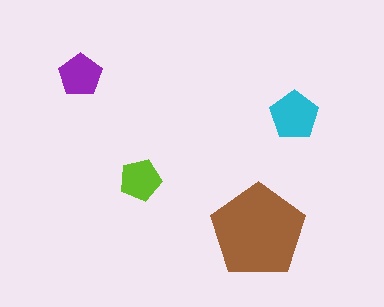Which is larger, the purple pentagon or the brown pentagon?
The brown one.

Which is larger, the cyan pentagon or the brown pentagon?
The brown one.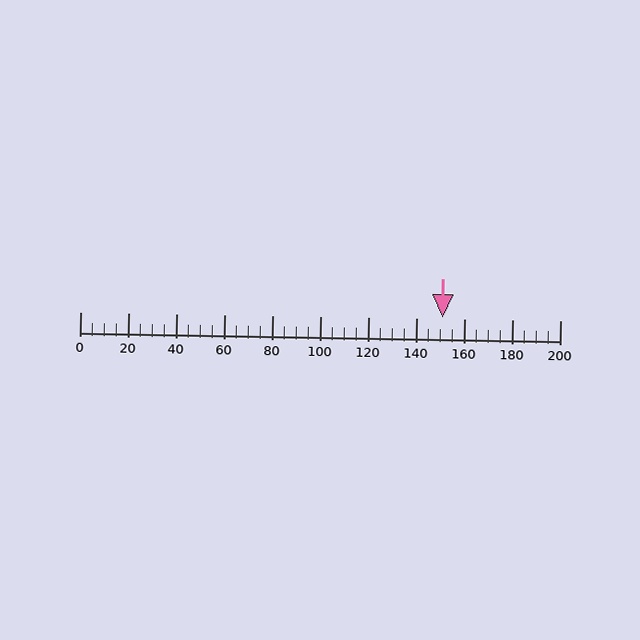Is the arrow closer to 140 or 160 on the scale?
The arrow is closer to 160.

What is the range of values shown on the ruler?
The ruler shows values from 0 to 200.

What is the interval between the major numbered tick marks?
The major tick marks are spaced 20 units apart.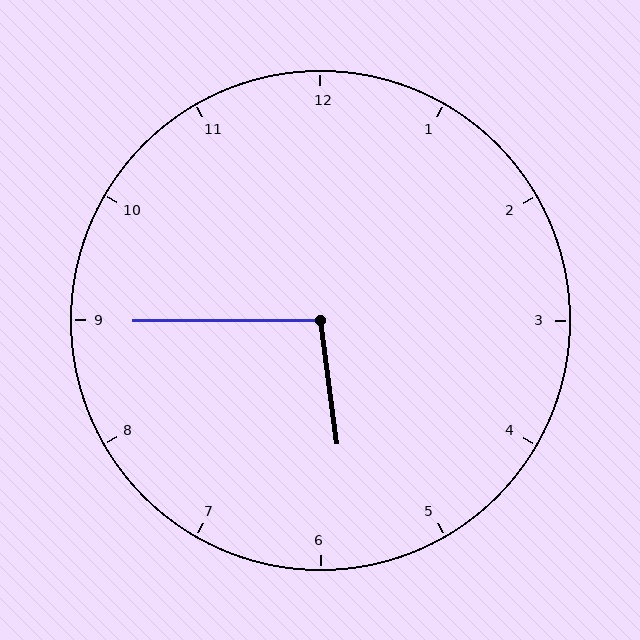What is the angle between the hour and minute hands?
Approximately 98 degrees.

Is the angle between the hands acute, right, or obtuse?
It is obtuse.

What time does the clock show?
5:45.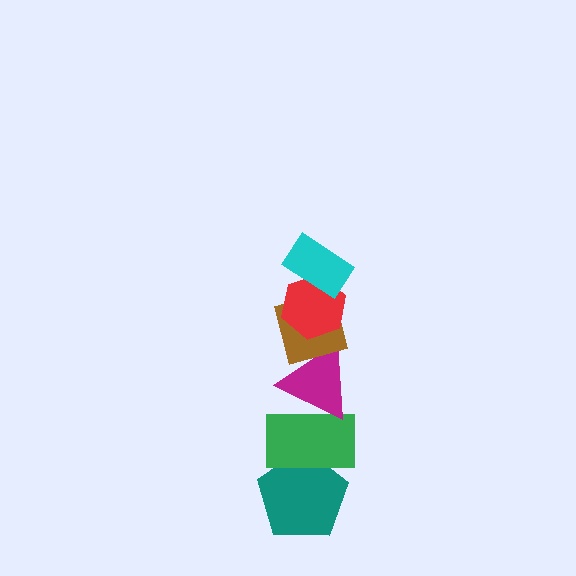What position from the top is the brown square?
The brown square is 3rd from the top.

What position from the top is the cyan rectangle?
The cyan rectangle is 1st from the top.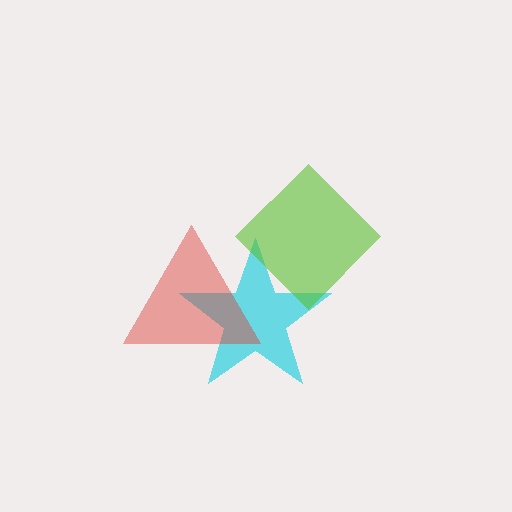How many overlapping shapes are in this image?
There are 3 overlapping shapes in the image.